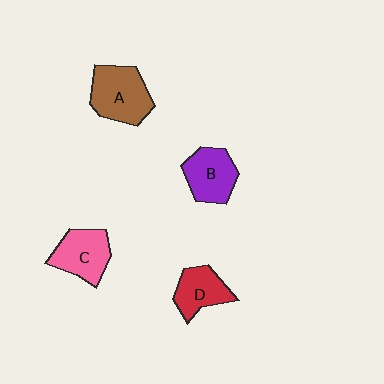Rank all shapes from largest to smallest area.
From largest to smallest: A (brown), C (pink), B (purple), D (red).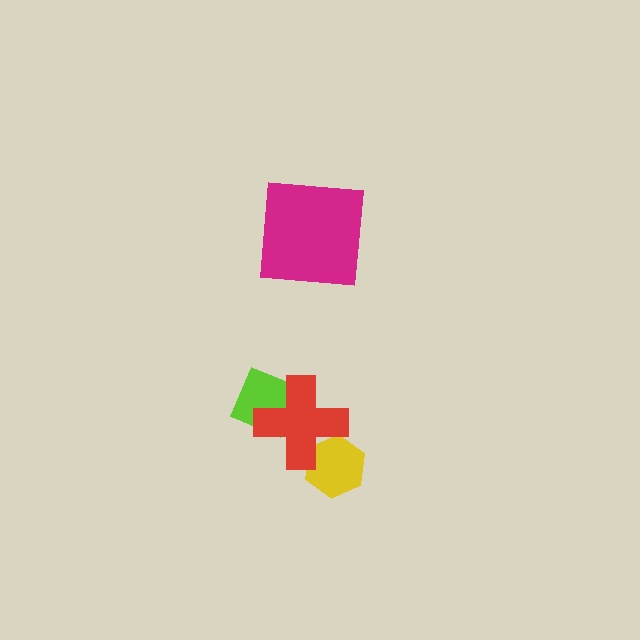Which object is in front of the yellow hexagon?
The red cross is in front of the yellow hexagon.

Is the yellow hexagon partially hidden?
Yes, it is partially covered by another shape.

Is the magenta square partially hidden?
No, no other shape covers it.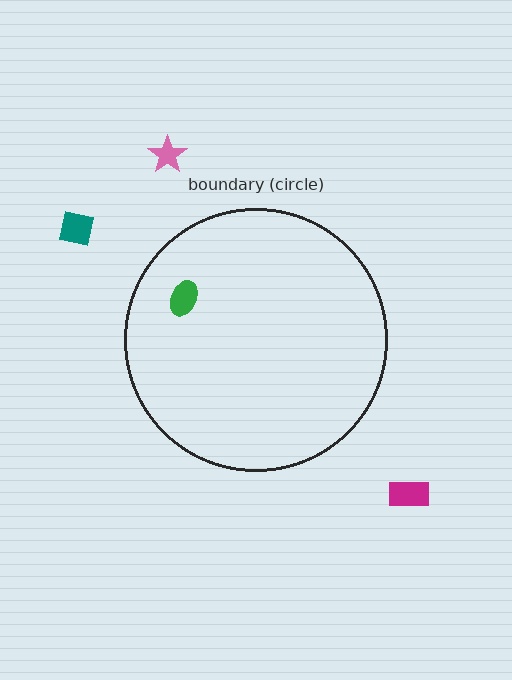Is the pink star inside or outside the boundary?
Outside.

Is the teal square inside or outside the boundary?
Outside.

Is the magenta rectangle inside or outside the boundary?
Outside.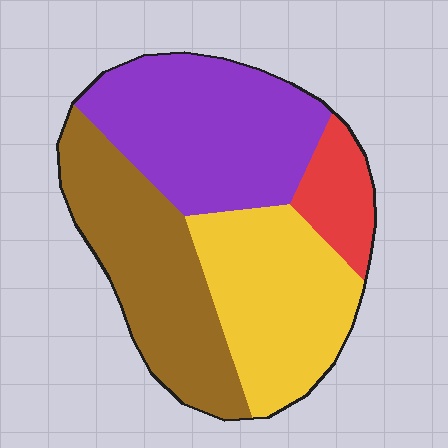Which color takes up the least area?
Red, at roughly 10%.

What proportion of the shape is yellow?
Yellow covers 28% of the shape.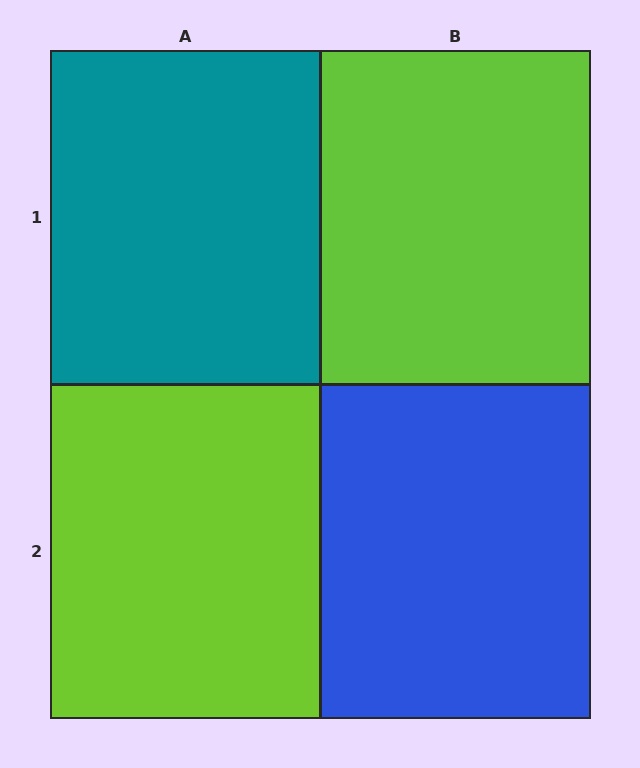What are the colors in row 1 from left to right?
Teal, lime.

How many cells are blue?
1 cell is blue.